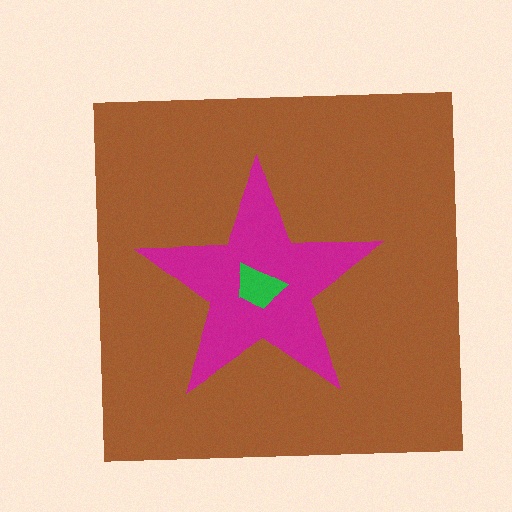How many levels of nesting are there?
3.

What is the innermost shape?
The green trapezoid.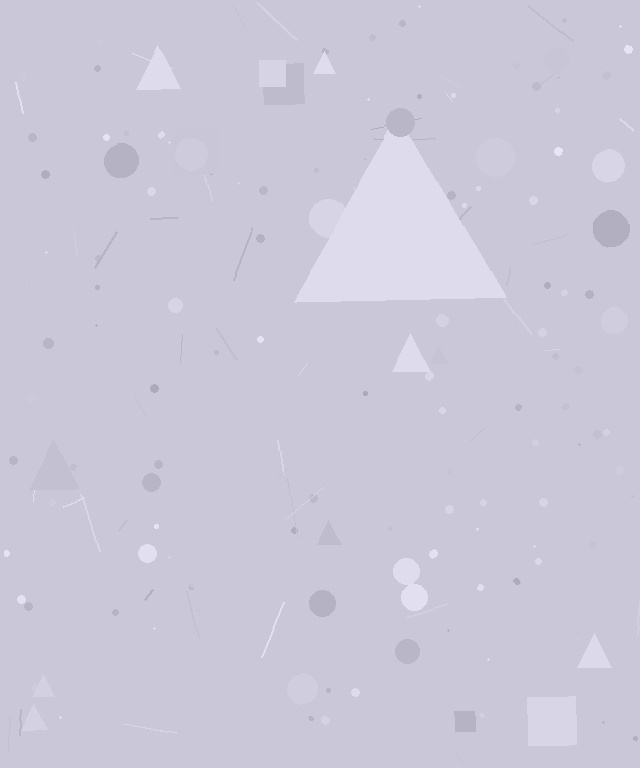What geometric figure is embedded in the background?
A triangle is embedded in the background.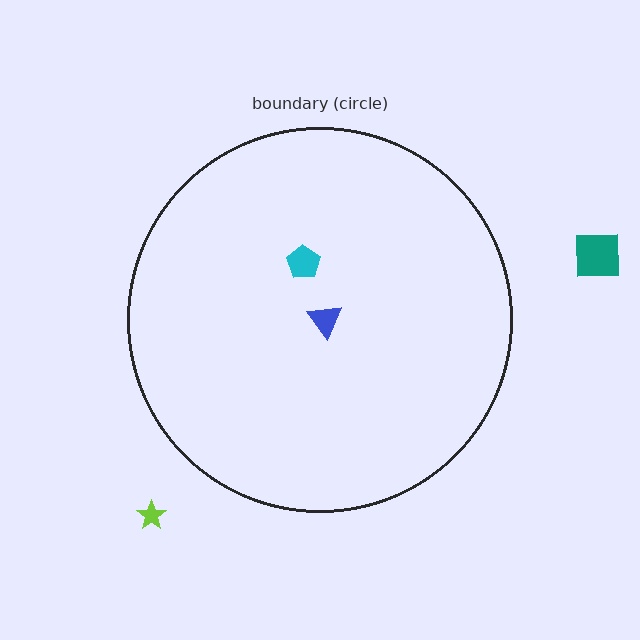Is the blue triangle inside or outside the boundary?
Inside.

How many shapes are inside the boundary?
2 inside, 2 outside.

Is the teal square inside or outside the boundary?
Outside.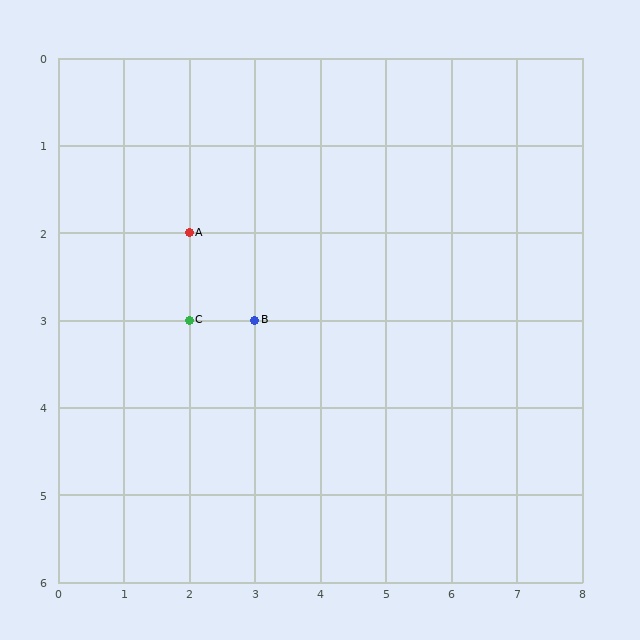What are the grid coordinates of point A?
Point A is at grid coordinates (2, 2).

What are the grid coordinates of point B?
Point B is at grid coordinates (3, 3).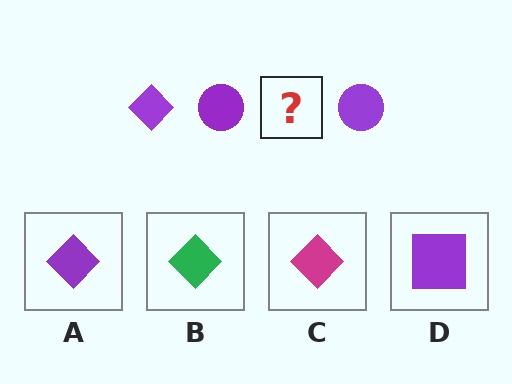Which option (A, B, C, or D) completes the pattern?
A.